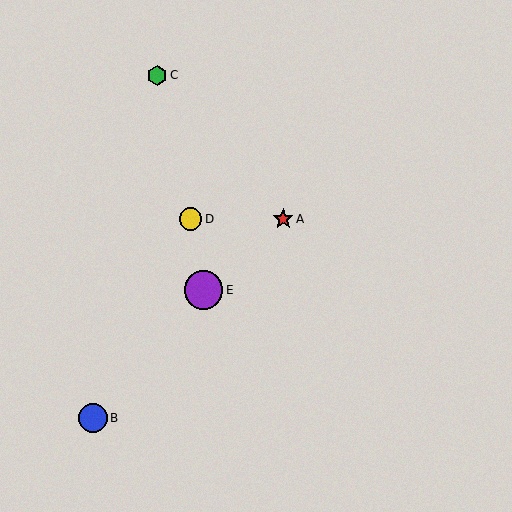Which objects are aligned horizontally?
Objects A, D are aligned horizontally.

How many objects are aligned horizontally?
2 objects (A, D) are aligned horizontally.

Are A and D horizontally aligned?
Yes, both are at y≈219.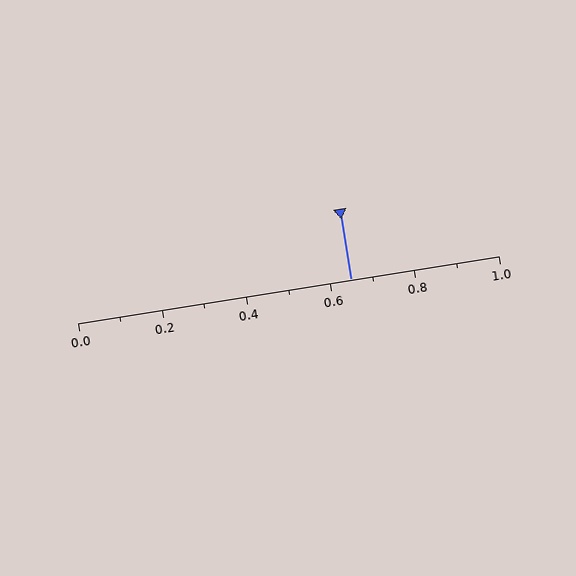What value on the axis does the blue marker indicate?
The marker indicates approximately 0.65.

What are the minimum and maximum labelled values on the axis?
The axis runs from 0.0 to 1.0.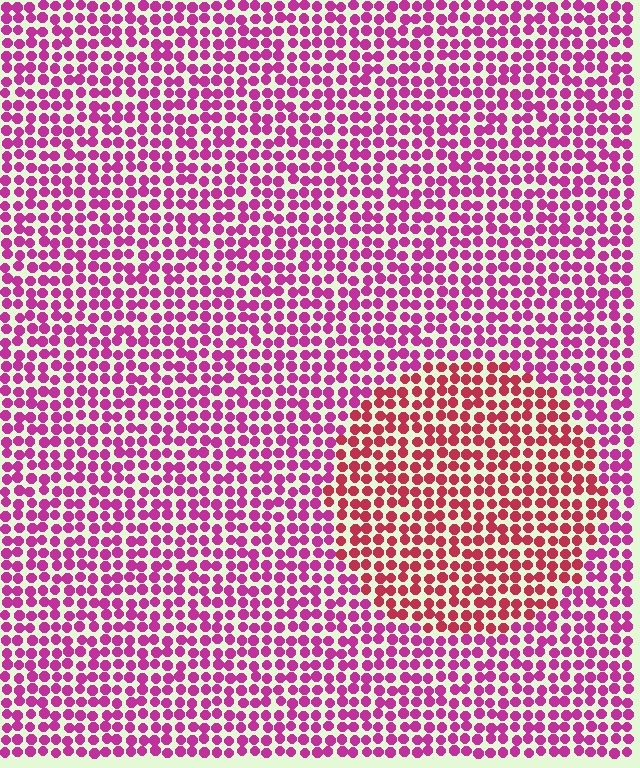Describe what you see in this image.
The image is filled with small magenta elements in a uniform arrangement. A circle-shaped region is visible where the elements are tinted to a slightly different hue, forming a subtle color boundary.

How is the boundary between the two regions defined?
The boundary is defined purely by a slight shift in hue (about 32 degrees). Spacing, size, and orientation are identical on both sides.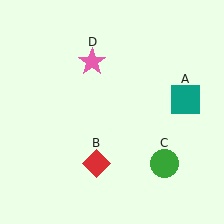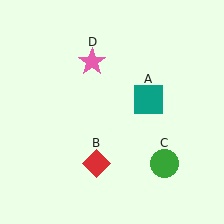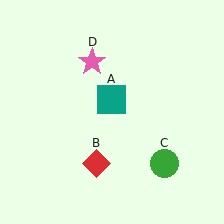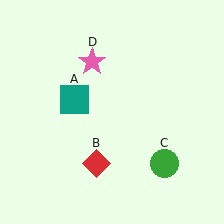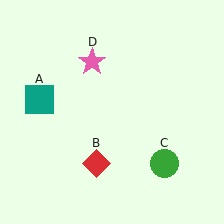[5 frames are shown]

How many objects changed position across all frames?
1 object changed position: teal square (object A).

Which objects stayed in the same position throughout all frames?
Red diamond (object B) and green circle (object C) and pink star (object D) remained stationary.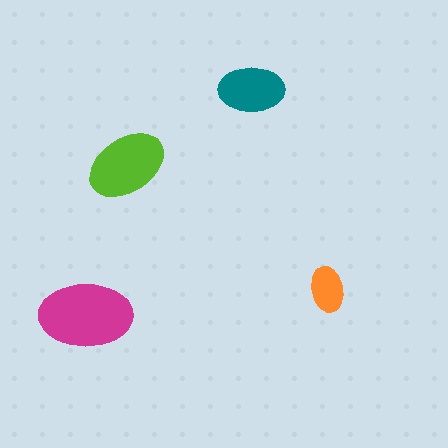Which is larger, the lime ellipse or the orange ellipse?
The lime one.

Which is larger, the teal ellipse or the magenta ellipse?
The magenta one.